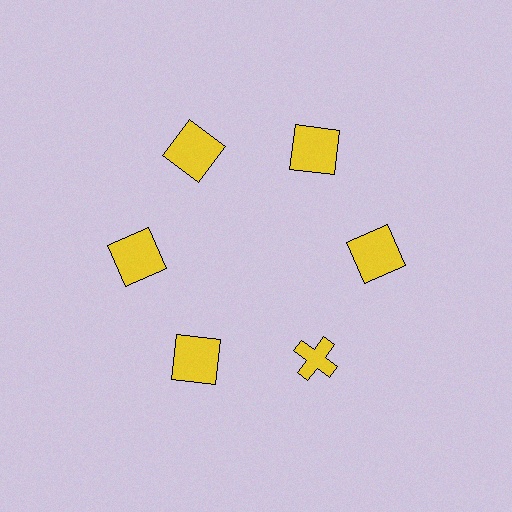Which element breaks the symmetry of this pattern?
The yellow cross at roughly the 5 o'clock position breaks the symmetry. All other shapes are yellow squares.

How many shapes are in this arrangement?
There are 6 shapes arranged in a ring pattern.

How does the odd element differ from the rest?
It has a different shape: cross instead of square.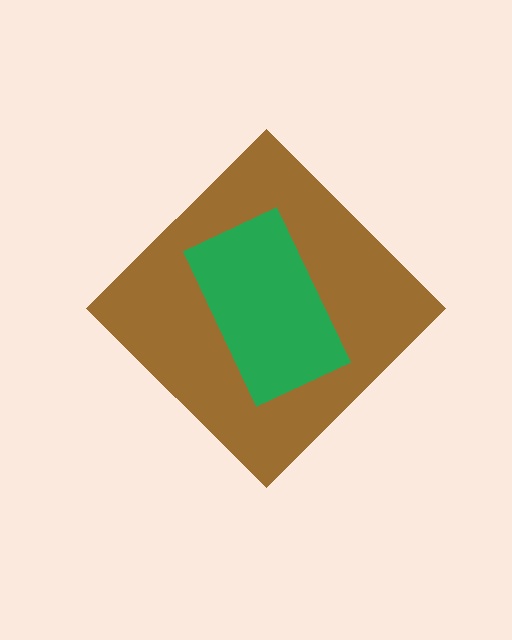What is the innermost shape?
The green rectangle.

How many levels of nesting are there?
2.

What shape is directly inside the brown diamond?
The green rectangle.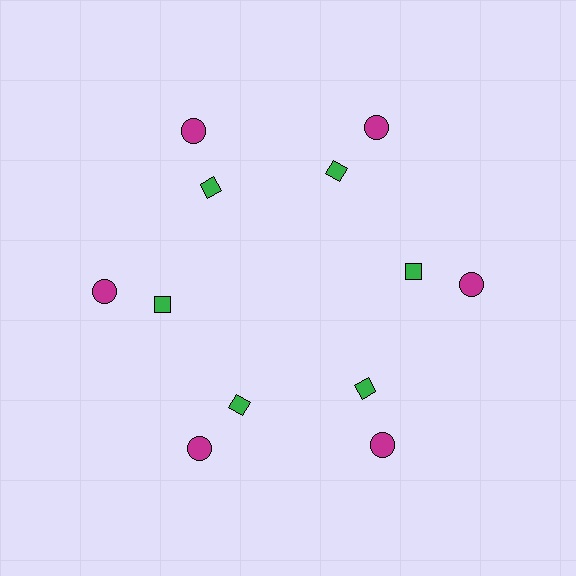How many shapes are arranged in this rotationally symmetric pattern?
There are 12 shapes, arranged in 6 groups of 2.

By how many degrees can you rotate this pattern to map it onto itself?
The pattern maps onto itself every 60 degrees of rotation.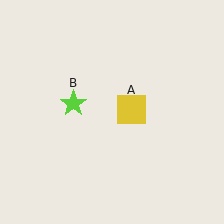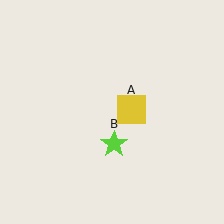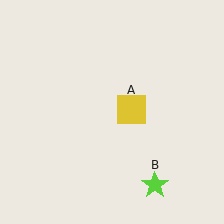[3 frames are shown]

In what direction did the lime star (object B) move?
The lime star (object B) moved down and to the right.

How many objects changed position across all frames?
1 object changed position: lime star (object B).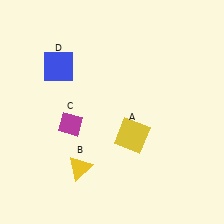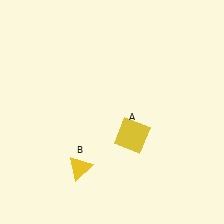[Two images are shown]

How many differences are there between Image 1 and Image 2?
There are 2 differences between the two images.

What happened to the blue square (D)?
The blue square (D) was removed in Image 2. It was in the top-left area of Image 1.